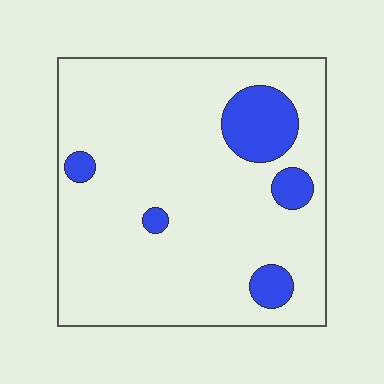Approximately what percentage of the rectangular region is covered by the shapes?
Approximately 15%.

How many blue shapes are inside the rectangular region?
5.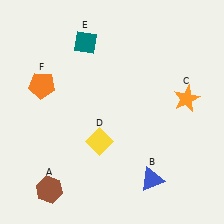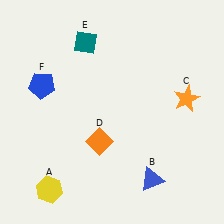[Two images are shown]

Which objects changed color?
A changed from brown to yellow. D changed from yellow to orange. F changed from orange to blue.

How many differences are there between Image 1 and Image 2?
There are 3 differences between the two images.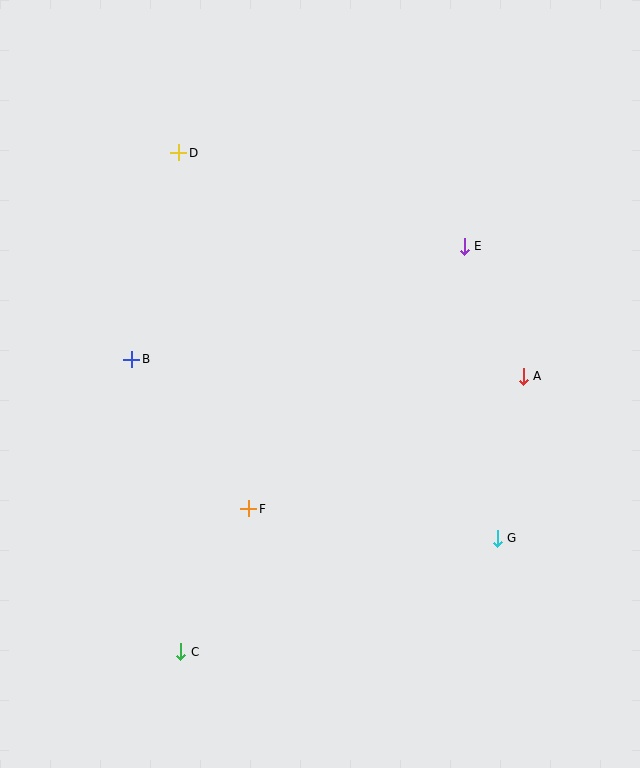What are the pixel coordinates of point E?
Point E is at (464, 246).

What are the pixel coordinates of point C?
Point C is at (181, 652).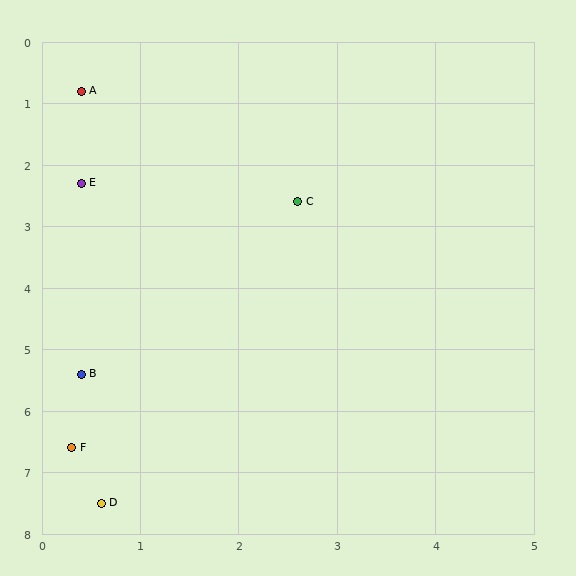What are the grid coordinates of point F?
Point F is at approximately (0.3, 6.6).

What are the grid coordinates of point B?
Point B is at approximately (0.4, 5.4).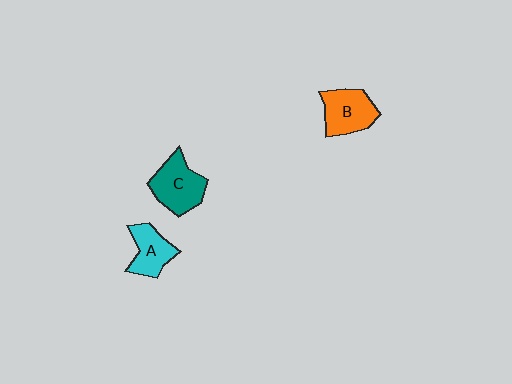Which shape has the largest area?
Shape C (teal).